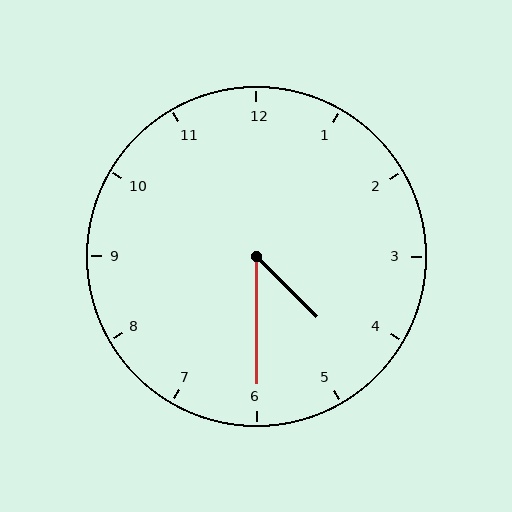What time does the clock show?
4:30.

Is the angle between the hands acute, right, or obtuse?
It is acute.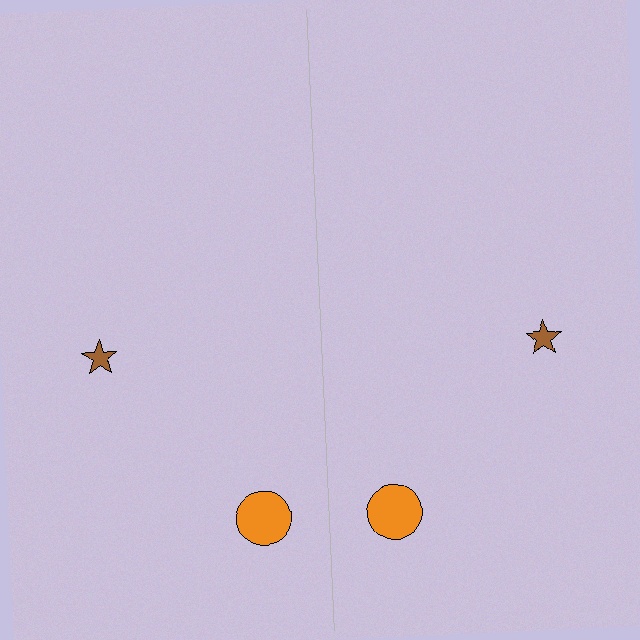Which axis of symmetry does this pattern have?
The pattern has a vertical axis of symmetry running through the center of the image.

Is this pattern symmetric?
Yes, this pattern has bilateral (reflection) symmetry.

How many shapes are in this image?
There are 4 shapes in this image.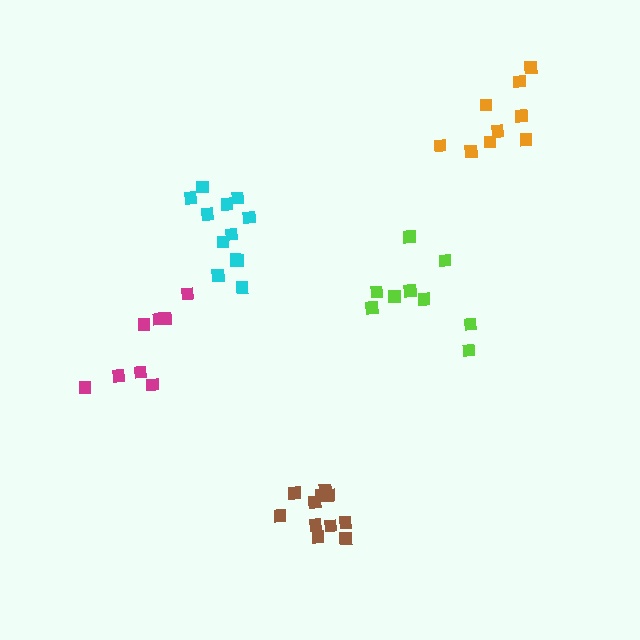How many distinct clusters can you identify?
There are 5 distinct clusters.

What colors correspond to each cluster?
The clusters are colored: lime, cyan, orange, magenta, brown.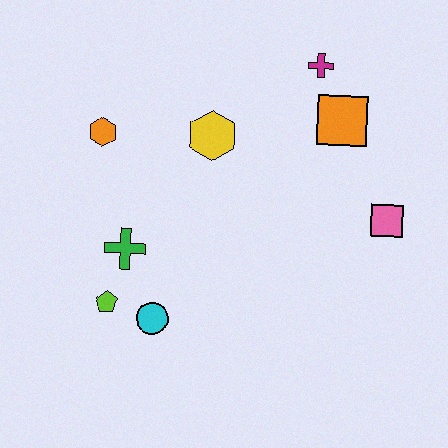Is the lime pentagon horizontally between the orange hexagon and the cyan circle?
Yes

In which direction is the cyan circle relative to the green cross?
The cyan circle is below the green cross.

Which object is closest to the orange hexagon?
The yellow hexagon is closest to the orange hexagon.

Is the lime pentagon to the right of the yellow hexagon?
No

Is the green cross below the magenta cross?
Yes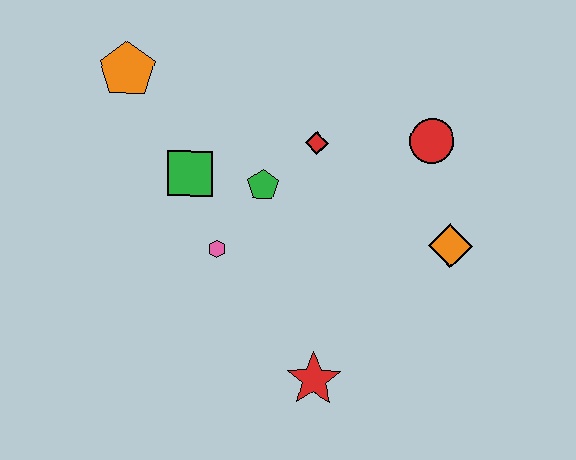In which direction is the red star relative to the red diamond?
The red star is below the red diamond.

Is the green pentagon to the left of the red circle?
Yes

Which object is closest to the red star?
The pink hexagon is closest to the red star.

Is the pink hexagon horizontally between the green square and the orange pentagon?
No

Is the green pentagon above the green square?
No